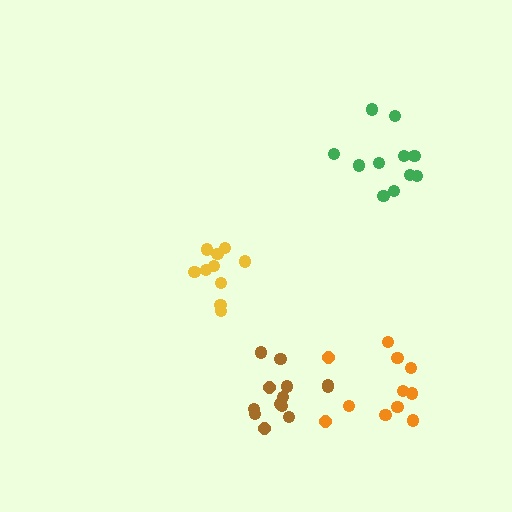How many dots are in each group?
Group 1: 11 dots, Group 2: 13 dots, Group 3: 10 dots, Group 4: 11 dots (45 total).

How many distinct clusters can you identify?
There are 4 distinct clusters.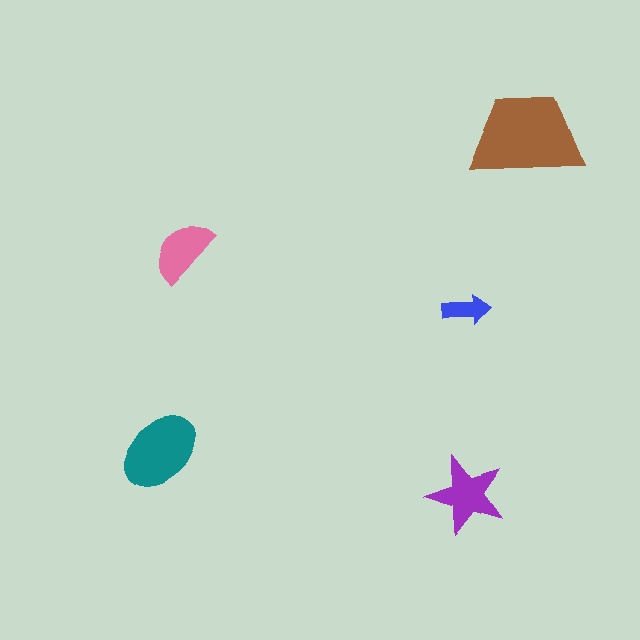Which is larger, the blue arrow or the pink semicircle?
The pink semicircle.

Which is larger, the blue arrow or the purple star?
The purple star.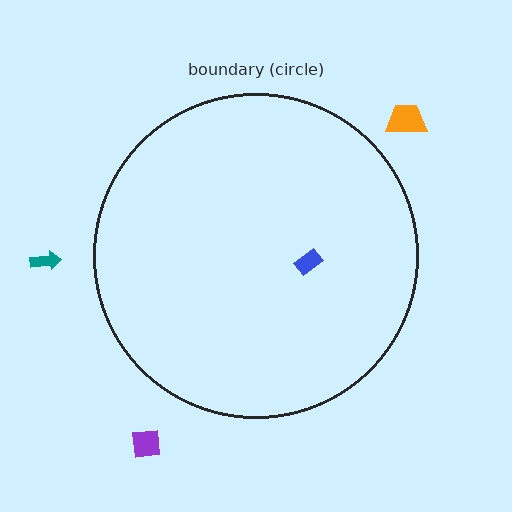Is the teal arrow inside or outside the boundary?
Outside.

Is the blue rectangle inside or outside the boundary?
Inside.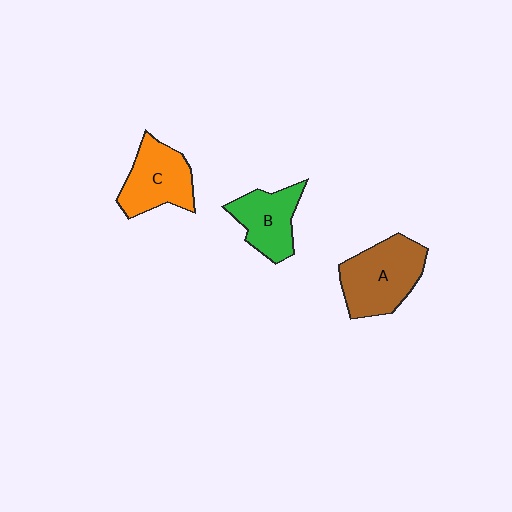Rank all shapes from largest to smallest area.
From largest to smallest: A (brown), C (orange), B (green).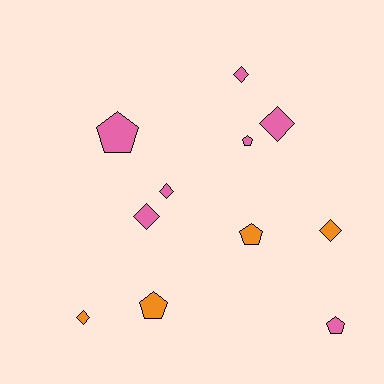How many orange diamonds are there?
There are 2 orange diamonds.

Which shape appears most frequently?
Diamond, with 6 objects.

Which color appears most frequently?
Pink, with 7 objects.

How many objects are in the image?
There are 11 objects.